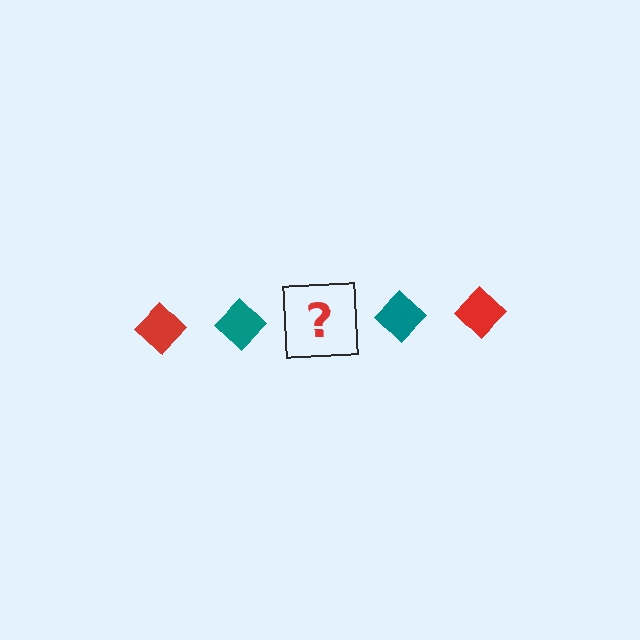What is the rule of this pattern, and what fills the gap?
The rule is that the pattern cycles through red, teal diamonds. The gap should be filled with a red diamond.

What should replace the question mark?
The question mark should be replaced with a red diamond.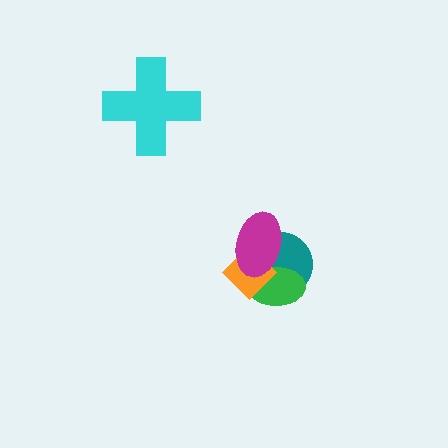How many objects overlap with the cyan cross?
0 objects overlap with the cyan cross.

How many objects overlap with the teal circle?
3 objects overlap with the teal circle.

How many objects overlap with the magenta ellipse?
3 objects overlap with the magenta ellipse.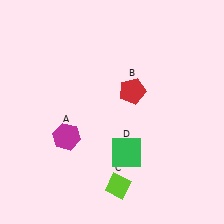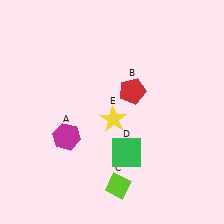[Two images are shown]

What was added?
A yellow star (E) was added in Image 2.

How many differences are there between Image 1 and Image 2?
There is 1 difference between the two images.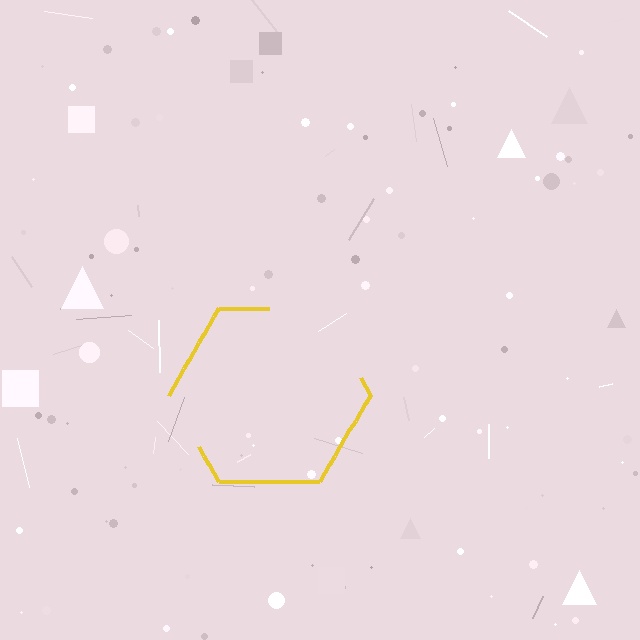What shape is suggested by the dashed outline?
The dashed outline suggests a hexagon.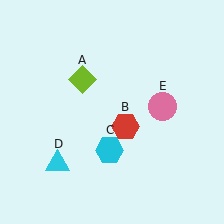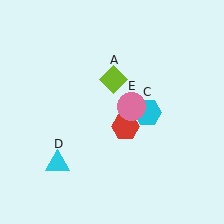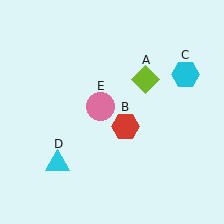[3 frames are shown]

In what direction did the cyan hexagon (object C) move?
The cyan hexagon (object C) moved up and to the right.